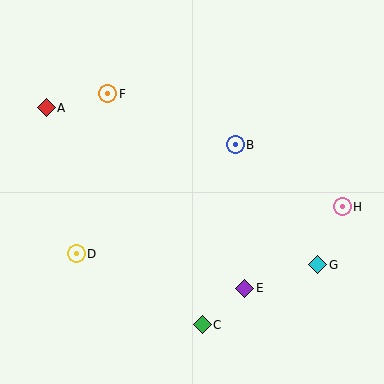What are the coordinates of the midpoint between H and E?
The midpoint between H and E is at (294, 247).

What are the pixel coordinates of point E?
Point E is at (245, 288).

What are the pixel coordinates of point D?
Point D is at (76, 254).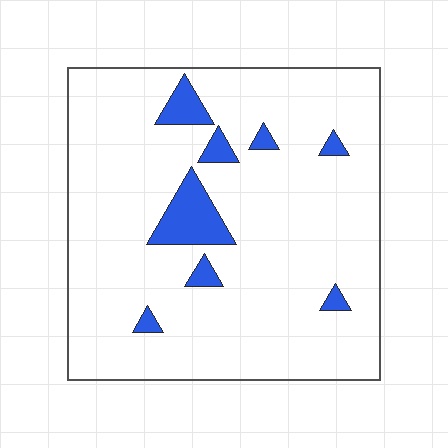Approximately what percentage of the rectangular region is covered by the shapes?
Approximately 10%.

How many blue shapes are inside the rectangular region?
8.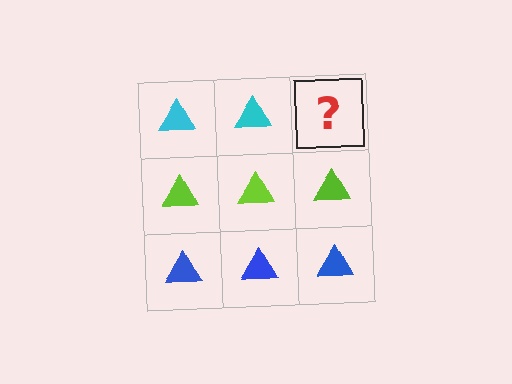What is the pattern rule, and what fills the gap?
The rule is that each row has a consistent color. The gap should be filled with a cyan triangle.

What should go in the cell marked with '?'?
The missing cell should contain a cyan triangle.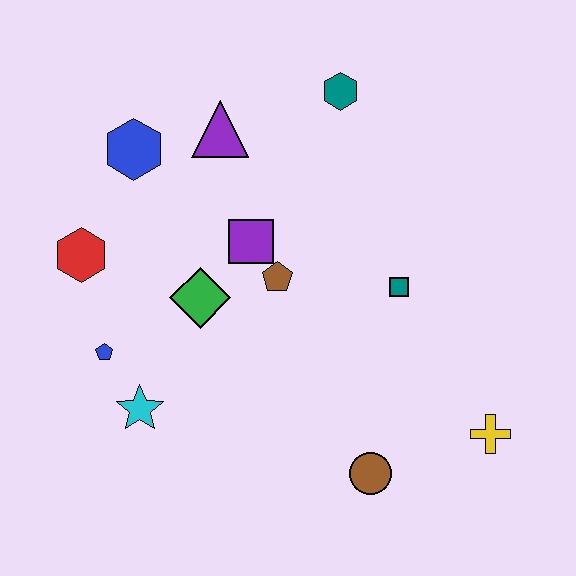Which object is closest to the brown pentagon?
The purple square is closest to the brown pentagon.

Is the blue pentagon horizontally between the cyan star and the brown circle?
No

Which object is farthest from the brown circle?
The blue hexagon is farthest from the brown circle.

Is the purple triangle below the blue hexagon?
No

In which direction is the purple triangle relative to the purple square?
The purple triangle is above the purple square.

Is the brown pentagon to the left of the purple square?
No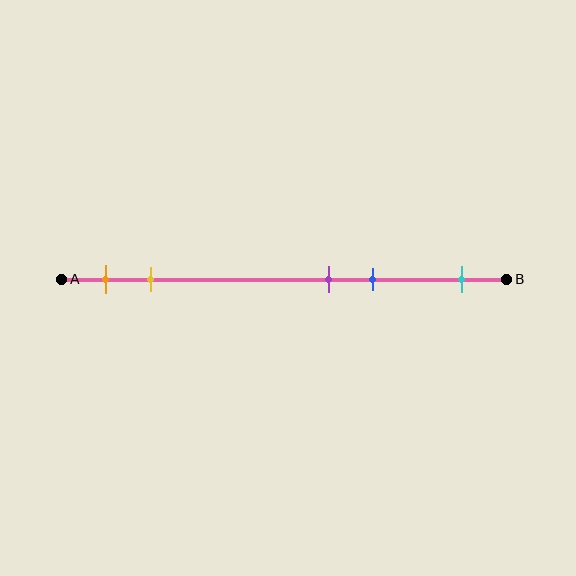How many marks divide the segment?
There are 5 marks dividing the segment.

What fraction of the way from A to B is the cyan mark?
The cyan mark is approximately 90% (0.9) of the way from A to B.